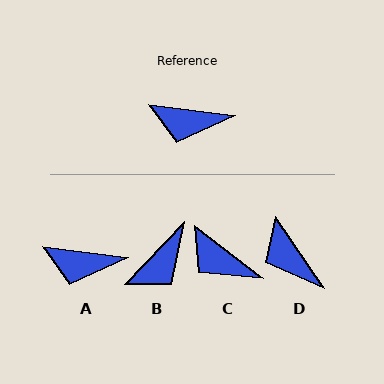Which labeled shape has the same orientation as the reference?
A.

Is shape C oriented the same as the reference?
No, it is off by about 30 degrees.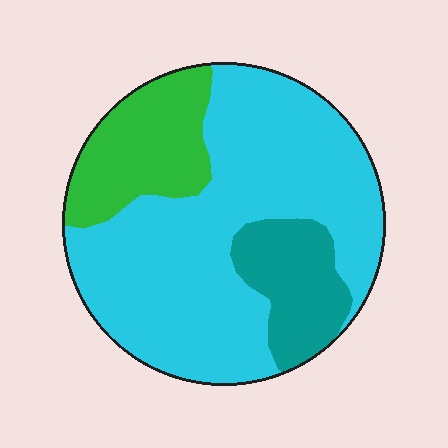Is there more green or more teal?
Green.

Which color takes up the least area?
Teal, at roughly 15%.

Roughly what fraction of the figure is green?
Green takes up about one fifth (1/5) of the figure.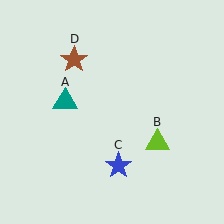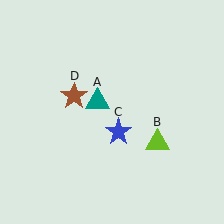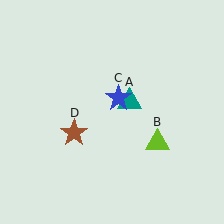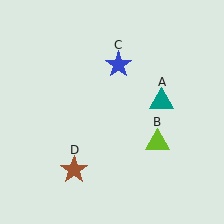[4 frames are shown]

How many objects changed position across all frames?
3 objects changed position: teal triangle (object A), blue star (object C), brown star (object D).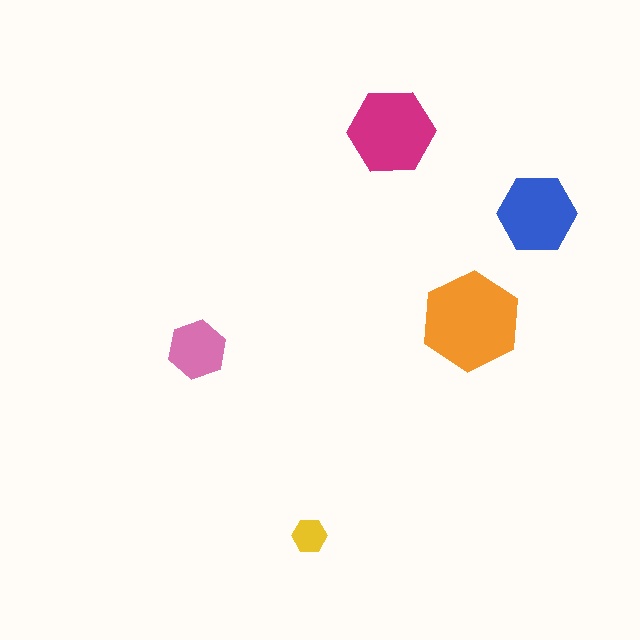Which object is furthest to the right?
The blue hexagon is rightmost.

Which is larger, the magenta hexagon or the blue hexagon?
The magenta one.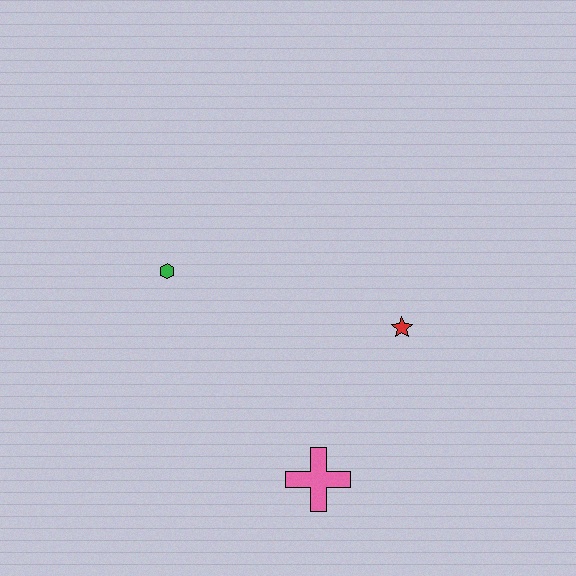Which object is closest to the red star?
The pink cross is closest to the red star.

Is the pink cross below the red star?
Yes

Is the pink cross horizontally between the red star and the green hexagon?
Yes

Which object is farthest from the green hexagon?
The pink cross is farthest from the green hexagon.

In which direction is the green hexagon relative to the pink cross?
The green hexagon is above the pink cross.